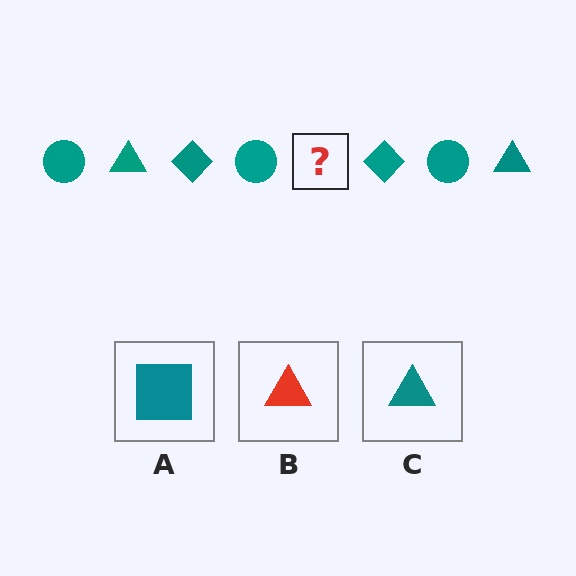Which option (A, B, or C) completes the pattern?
C.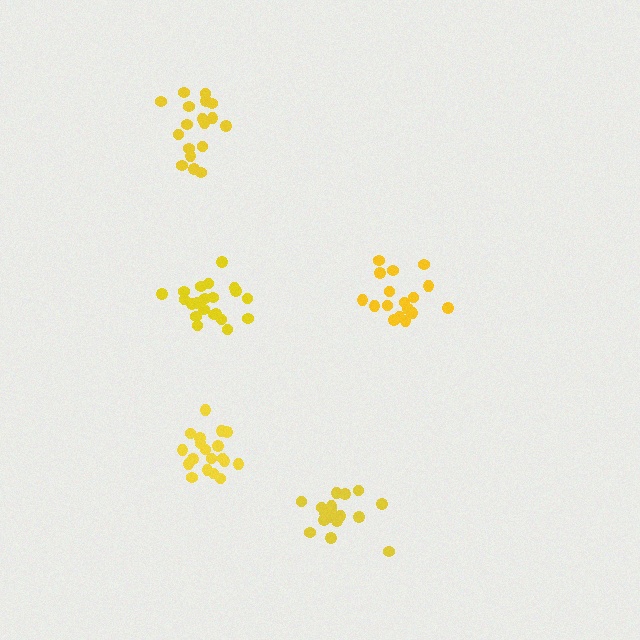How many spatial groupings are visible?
There are 5 spatial groupings.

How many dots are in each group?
Group 1: 21 dots, Group 2: 17 dots, Group 3: 19 dots, Group 4: 18 dots, Group 5: 18 dots (93 total).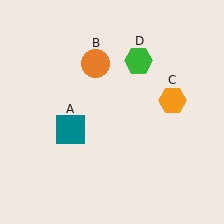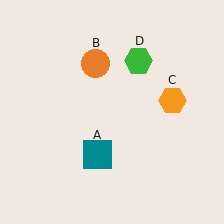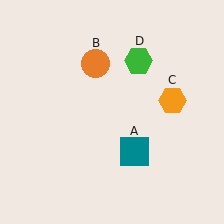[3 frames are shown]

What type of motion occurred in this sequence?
The teal square (object A) rotated counterclockwise around the center of the scene.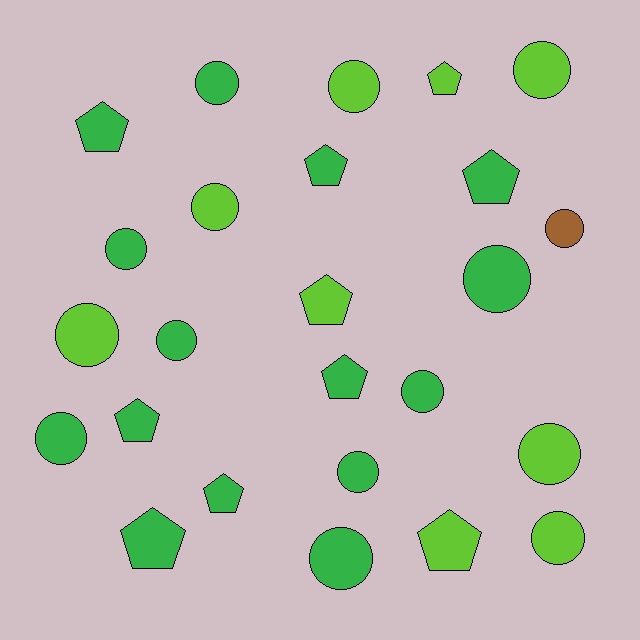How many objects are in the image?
There are 25 objects.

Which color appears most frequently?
Green, with 15 objects.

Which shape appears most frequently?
Circle, with 15 objects.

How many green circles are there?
There are 8 green circles.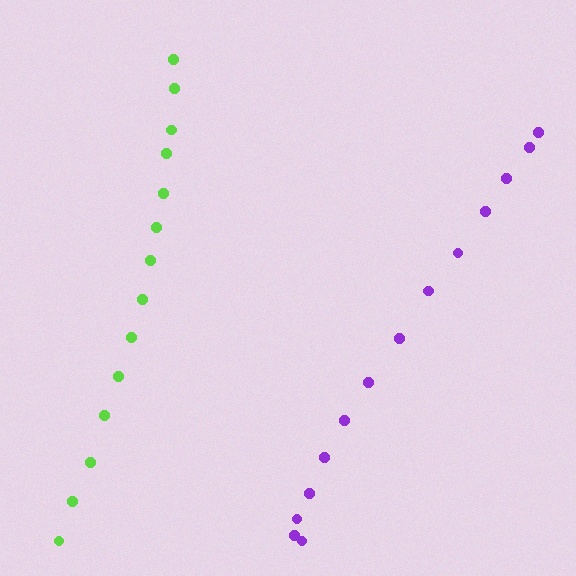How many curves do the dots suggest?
There are 2 distinct paths.